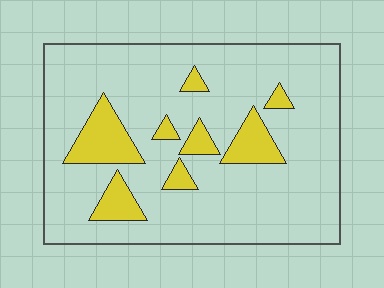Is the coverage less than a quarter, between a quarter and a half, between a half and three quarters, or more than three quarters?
Less than a quarter.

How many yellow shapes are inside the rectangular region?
8.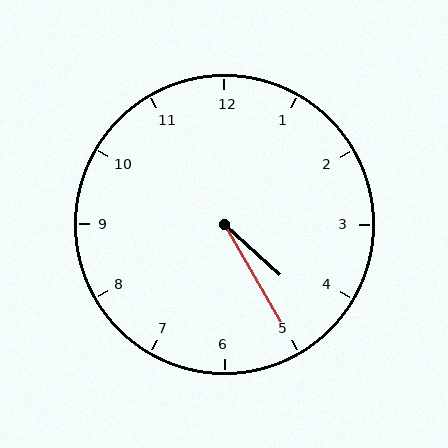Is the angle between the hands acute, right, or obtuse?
It is acute.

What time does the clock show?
4:25.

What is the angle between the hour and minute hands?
Approximately 18 degrees.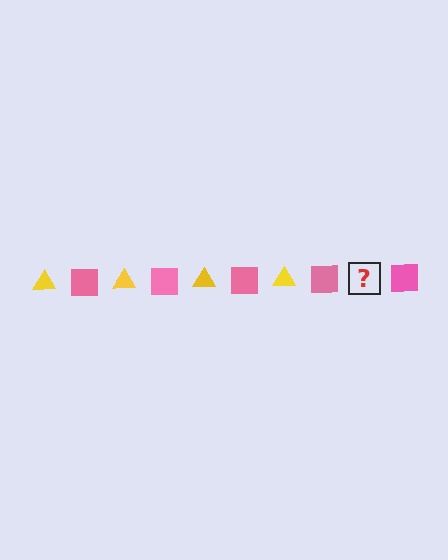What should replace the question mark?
The question mark should be replaced with a yellow triangle.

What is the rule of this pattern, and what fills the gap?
The rule is that the pattern alternates between yellow triangle and pink square. The gap should be filled with a yellow triangle.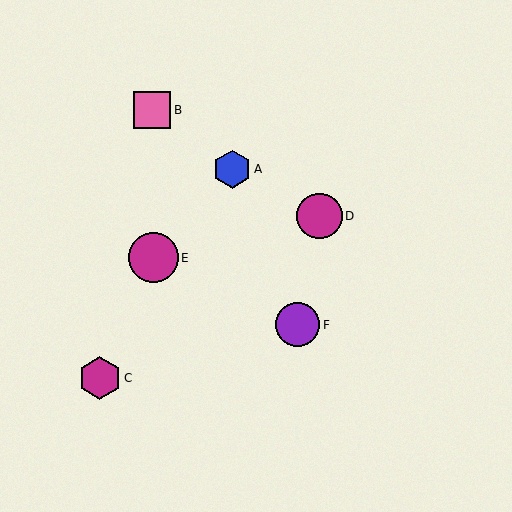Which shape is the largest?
The magenta circle (labeled E) is the largest.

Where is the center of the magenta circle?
The center of the magenta circle is at (153, 258).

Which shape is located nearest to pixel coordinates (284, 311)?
The purple circle (labeled F) at (297, 325) is nearest to that location.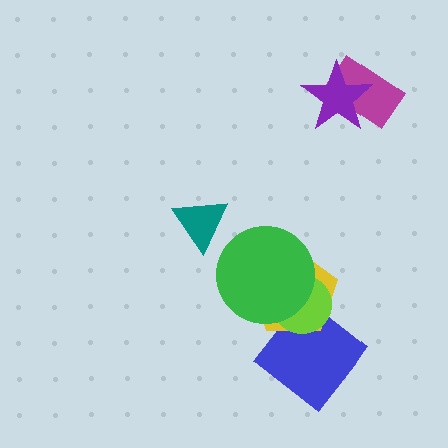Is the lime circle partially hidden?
Yes, it is partially covered by another shape.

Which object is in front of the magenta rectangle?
The purple star is in front of the magenta rectangle.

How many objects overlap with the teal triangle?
0 objects overlap with the teal triangle.